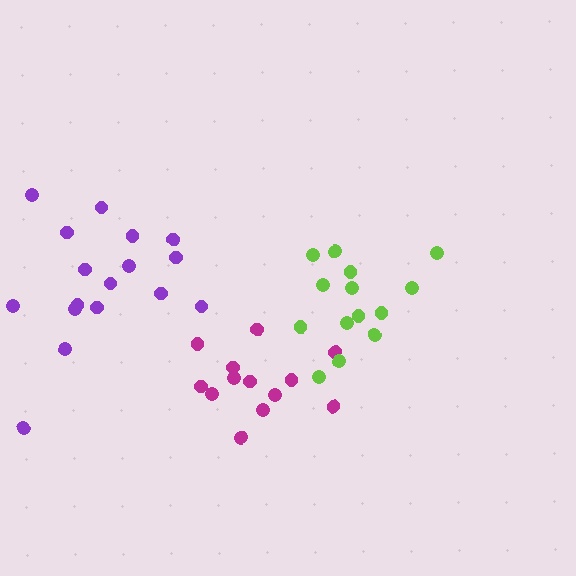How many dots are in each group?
Group 1: 13 dots, Group 2: 14 dots, Group 3: 17 dots (44 total).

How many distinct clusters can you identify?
There are 3 distinct clusters.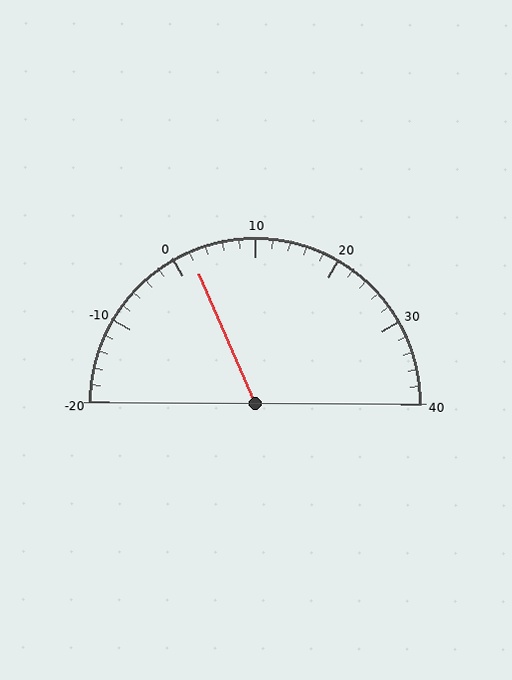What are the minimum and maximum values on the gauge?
The gauge ranges from -20 to 40.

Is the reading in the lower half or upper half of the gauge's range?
The reading is in the lower half of the range (-20 to 40).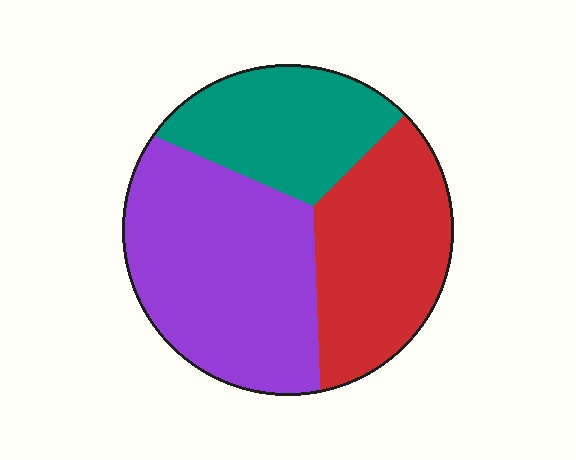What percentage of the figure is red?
Red covers 31% of the figure.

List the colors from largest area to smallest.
From largest to smallest: purple, red, teal.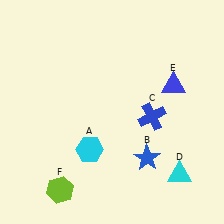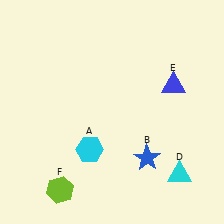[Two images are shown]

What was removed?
The blue cross (C) was removed in Image 2.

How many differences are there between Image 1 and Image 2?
There is 1 difference between the two images.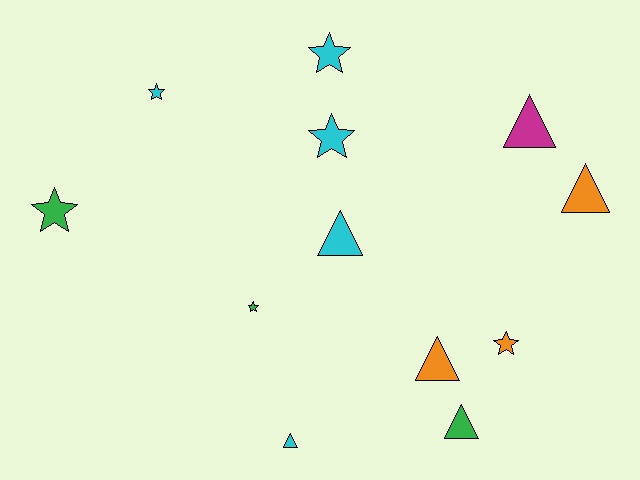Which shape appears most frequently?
Triangle, with 6 objects.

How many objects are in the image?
There are 12 objects.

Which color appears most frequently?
Cyan, with 5 objects.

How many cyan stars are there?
There are 3 cyan stars.